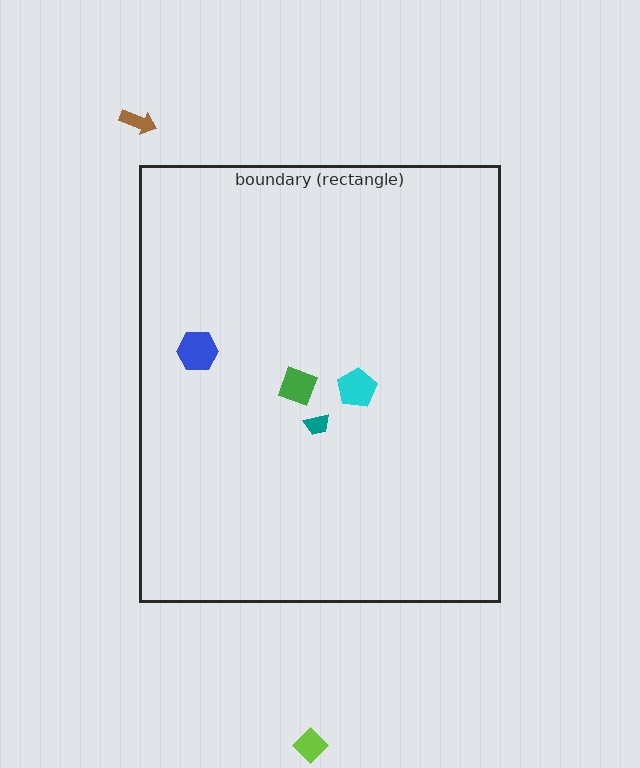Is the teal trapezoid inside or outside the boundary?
Inside.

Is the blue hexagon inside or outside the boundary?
Inside.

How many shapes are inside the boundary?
4 inside, 2 outside.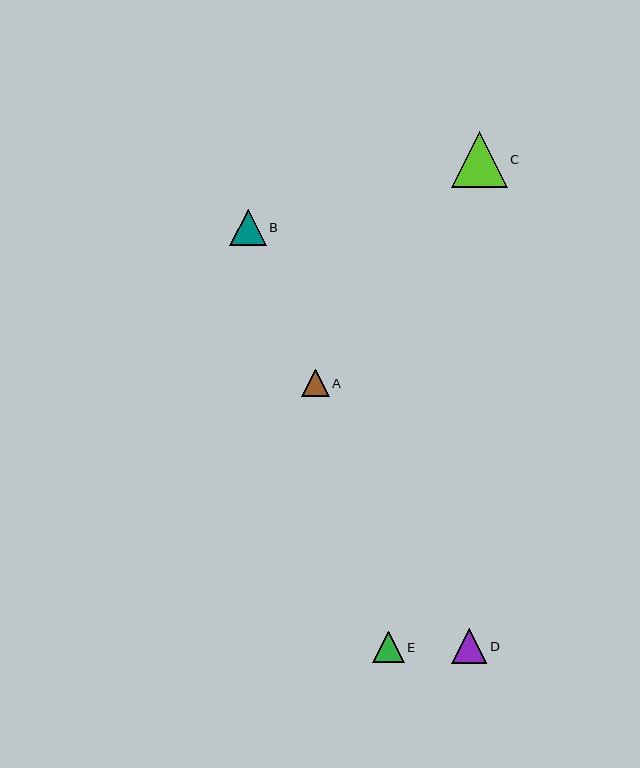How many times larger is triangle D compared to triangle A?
Triangle D is approximately 1.3 times the size of triangle A.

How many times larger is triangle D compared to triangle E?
Triangle D is approximately 1.1 times the size of triangle E.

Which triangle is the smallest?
Triangle A is the smallest with a size of approximately 28 pixels.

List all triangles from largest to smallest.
From largest to smallest: C, B, D, E, A.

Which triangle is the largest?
Triangle C is the largest with a size of approximately 56 pixels.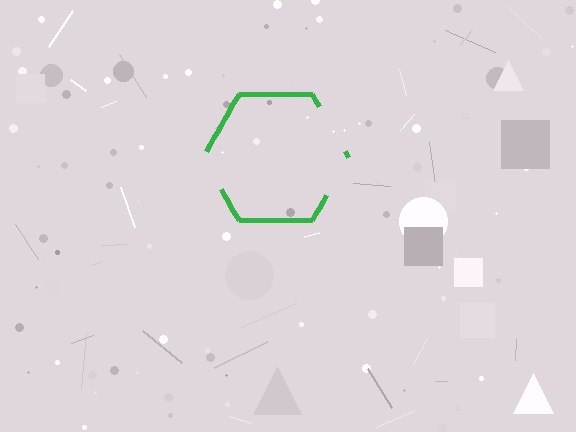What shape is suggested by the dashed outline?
The dashed outline suggests a hexagon.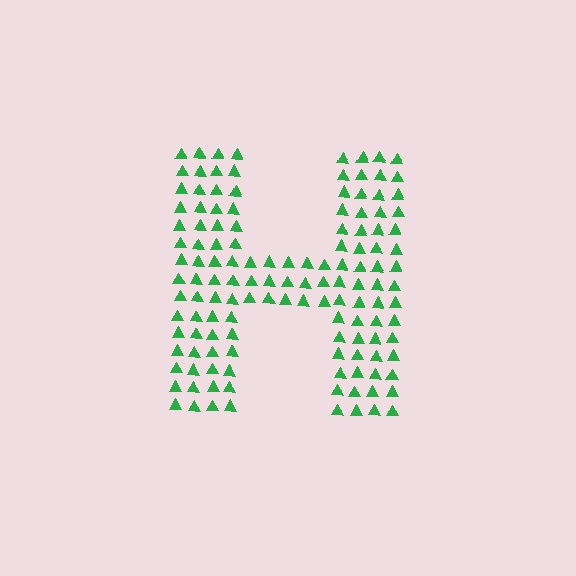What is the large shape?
The large shape is the letter H.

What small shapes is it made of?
It is made of small triangles.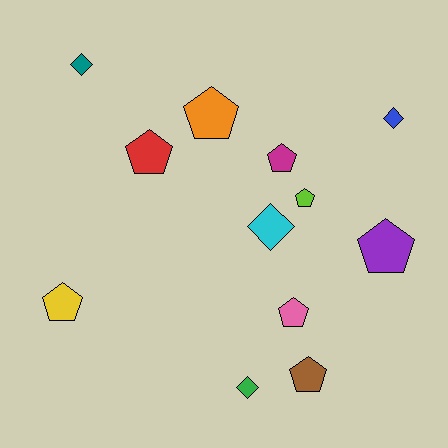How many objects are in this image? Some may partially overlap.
There are 12 objects.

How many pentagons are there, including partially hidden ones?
There are 8 pentagons.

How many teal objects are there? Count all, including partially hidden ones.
There is 1 teal object.